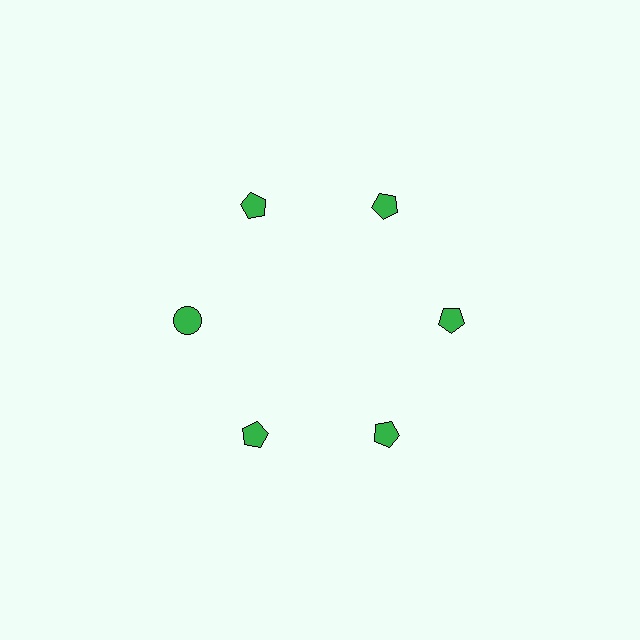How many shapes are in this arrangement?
There are 6 shapes arranged in a ring pattern.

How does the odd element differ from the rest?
It has a different shape: circle instead of pentagon.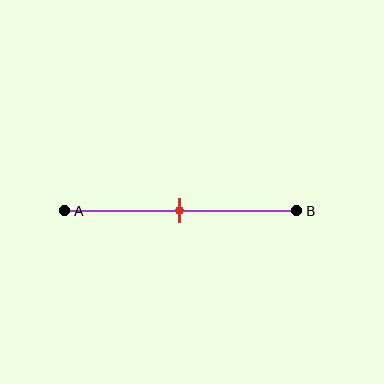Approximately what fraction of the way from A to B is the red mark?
The red mark is approximately 50% of the way from A to B.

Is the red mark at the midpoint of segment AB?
Yes, the mark is approximately at the midpoint.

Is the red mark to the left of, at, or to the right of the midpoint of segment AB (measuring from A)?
The red mark is approximately at the midpoint of segment AB.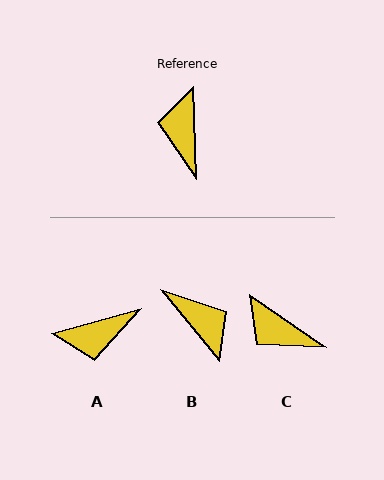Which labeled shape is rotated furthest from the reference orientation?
B, about 142 degrees away.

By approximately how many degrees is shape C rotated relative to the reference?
Approximately 54 degrees counter-clockwise.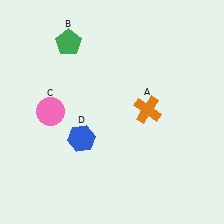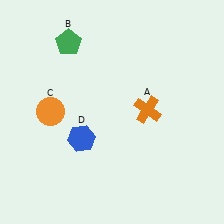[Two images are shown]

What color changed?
The circle (C) changed from pink in Image 1 to orange in Image 2.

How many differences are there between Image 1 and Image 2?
There is 1 difference between the two images.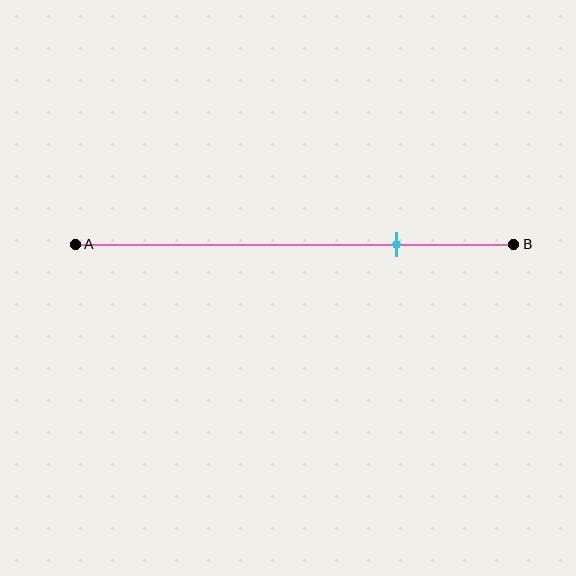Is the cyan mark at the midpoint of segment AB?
No, the mark is at about 75% from A, not at the 50% midpoint.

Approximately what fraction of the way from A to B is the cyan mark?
The cyan mark is approximately 75% of the way from A to B.